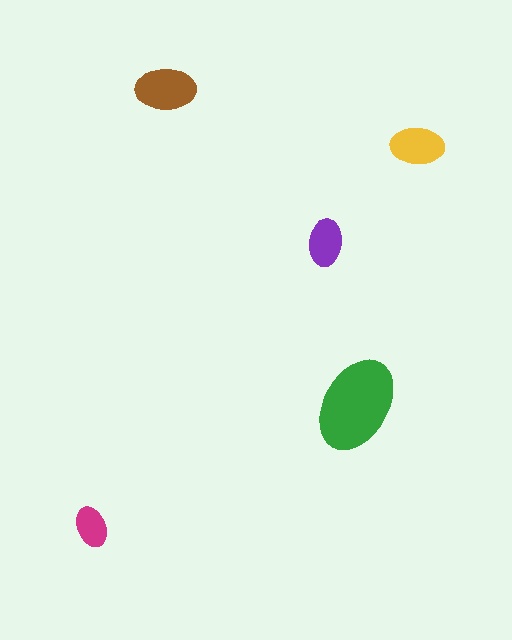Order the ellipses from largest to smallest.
the green one, the brown one, the yellow one, the purple one, the magenta one.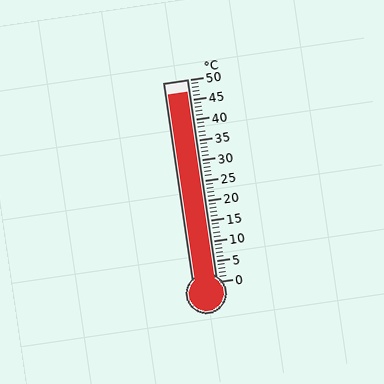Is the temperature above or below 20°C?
The temperature is above 20°C.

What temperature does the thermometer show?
The thermometer shows approximately 47°C.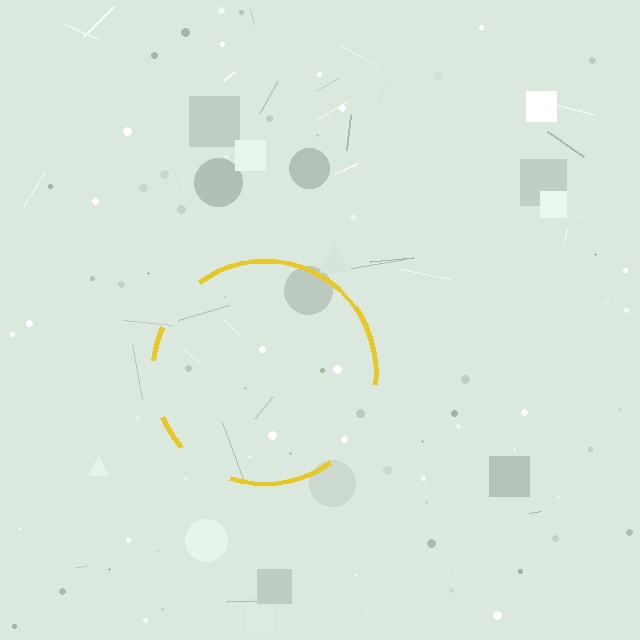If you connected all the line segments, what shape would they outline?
They would outline a circle.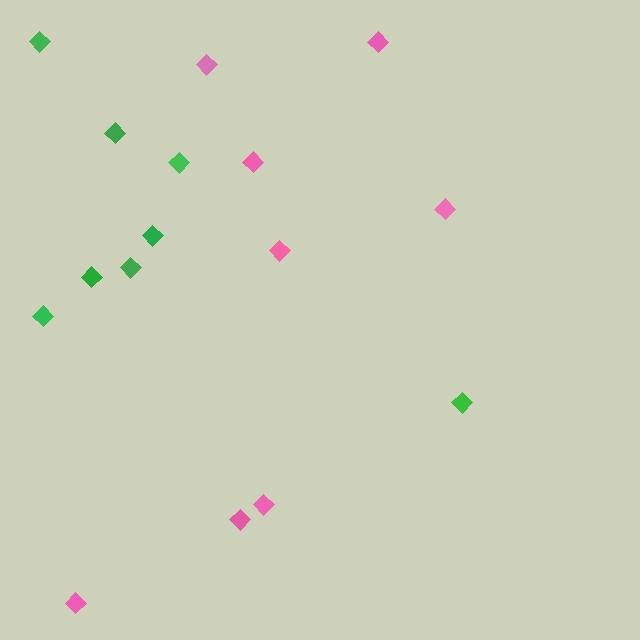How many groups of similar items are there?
There are 2 groups: one group of pink diamonds (8) and one group of green diamonds (8).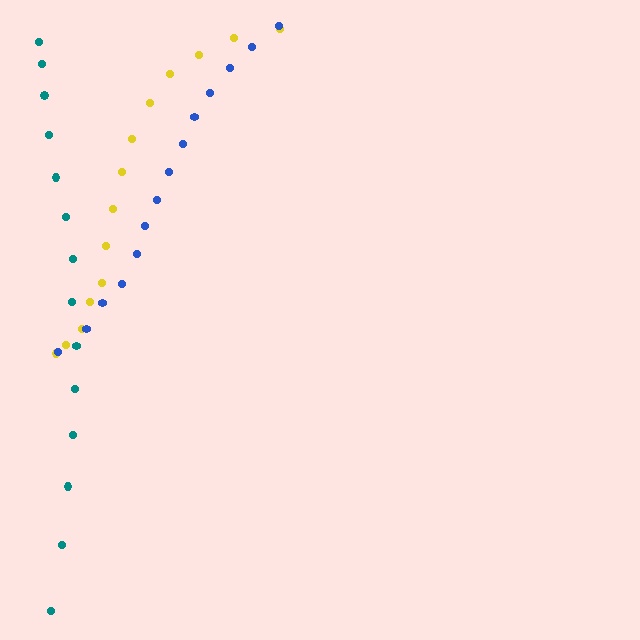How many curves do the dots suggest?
There are 3 distinct paths.